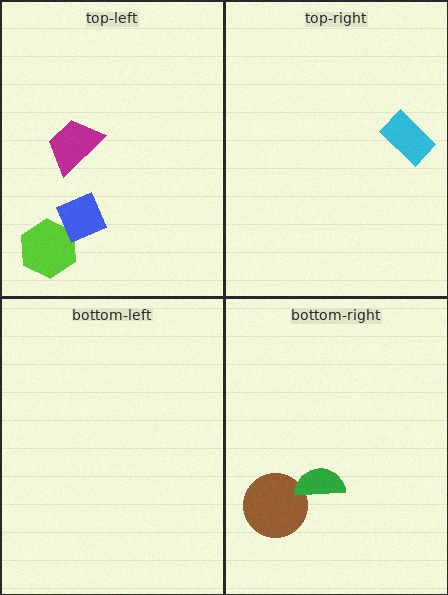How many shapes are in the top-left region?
3.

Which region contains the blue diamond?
The top-left region.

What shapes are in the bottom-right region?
The brown circle, the green semicircle.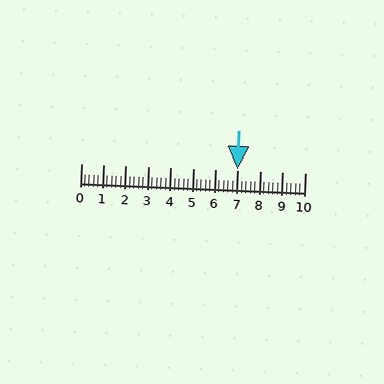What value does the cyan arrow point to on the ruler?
The cyan arrow points to approximately 7.0.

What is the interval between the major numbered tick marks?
The major tick marks are spaced 1 units apart.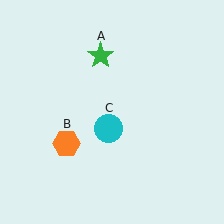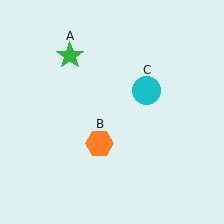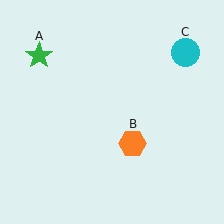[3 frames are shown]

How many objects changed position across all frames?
3 objects changed position: green star (object A), orange hexagon (object B), cyan circle (object C).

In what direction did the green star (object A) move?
The green star (object A) moved left.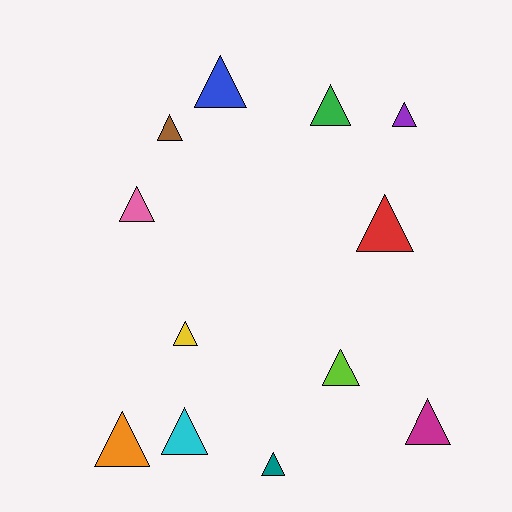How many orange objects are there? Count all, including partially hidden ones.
There is 1 orange object.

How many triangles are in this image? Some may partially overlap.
There are 12 triangles.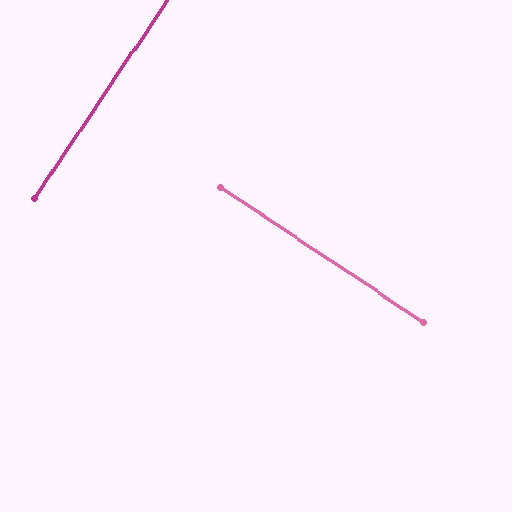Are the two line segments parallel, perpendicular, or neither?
Perpendicular — they meet at approximately 90°.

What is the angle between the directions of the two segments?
Approximately 90 degrees.